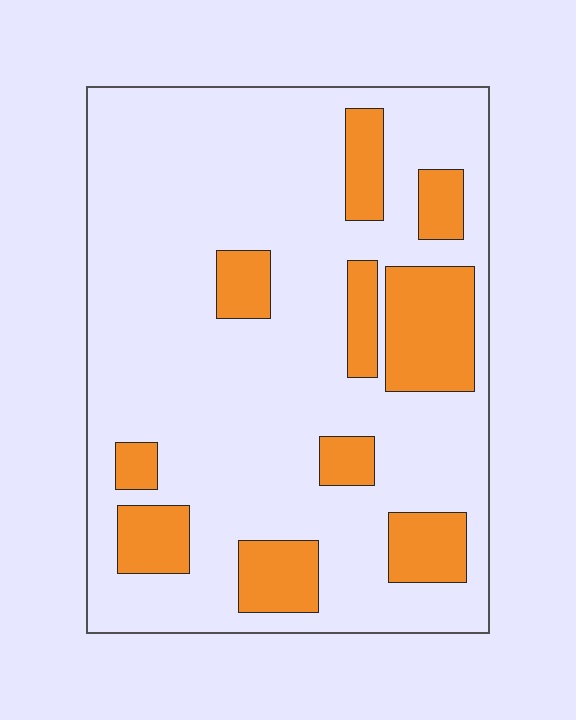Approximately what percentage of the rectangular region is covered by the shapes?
Approximately 20%.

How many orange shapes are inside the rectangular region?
10.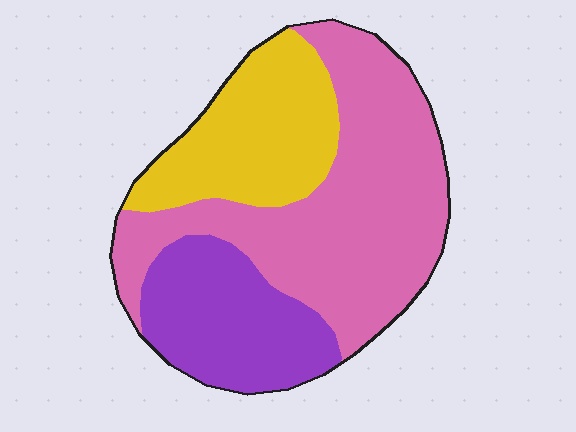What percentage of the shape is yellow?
Yellow takes up about one quarter (1/4) of the shape.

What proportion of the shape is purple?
Purple takes up less than a quarter of the shape.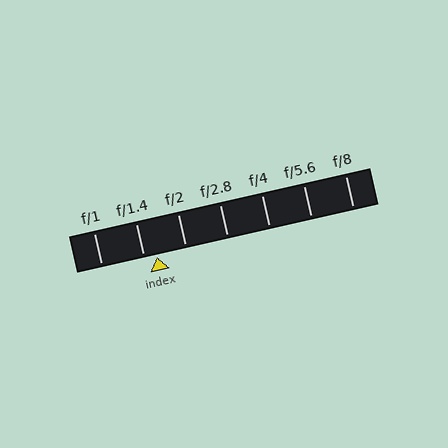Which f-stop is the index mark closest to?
The index mark is closest to f/1.4.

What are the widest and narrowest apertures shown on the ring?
The widest aperture shown is f/1 and the narrowest is f/8.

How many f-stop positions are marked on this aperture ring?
There are 7 f-stop positions marked.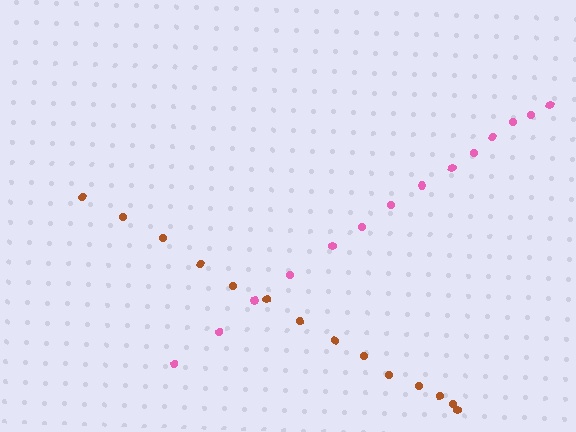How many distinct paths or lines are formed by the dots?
There are 2 distinct paths.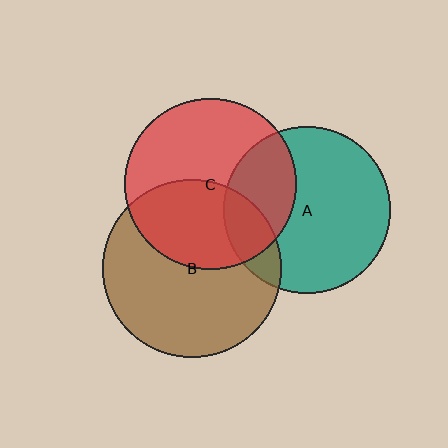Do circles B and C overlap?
Yes.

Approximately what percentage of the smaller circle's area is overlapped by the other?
Approximately 40%.